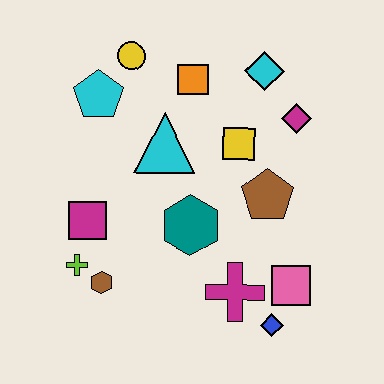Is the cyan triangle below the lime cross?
No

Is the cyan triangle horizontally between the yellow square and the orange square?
No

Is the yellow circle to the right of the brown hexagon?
Yes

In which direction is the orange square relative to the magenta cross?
The orange square is above the magenta cross.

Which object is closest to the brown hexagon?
The lime cross is closest to the brown hexagon.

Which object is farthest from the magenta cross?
The yellow circle is farthest from the magenta cross.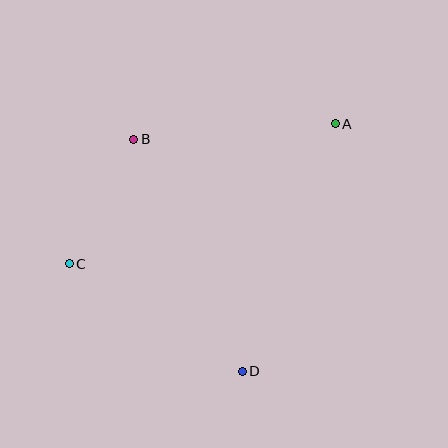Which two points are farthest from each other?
Points A and C are farthest from each other.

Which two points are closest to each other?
Points B and C are closest to each other.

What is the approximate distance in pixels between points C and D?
The distance between C and D is approximately 204 pixels.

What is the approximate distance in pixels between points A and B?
The distance between A and B is approximately 202 pixels.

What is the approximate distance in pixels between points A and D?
The distance between A and D is approximately 264 pixels.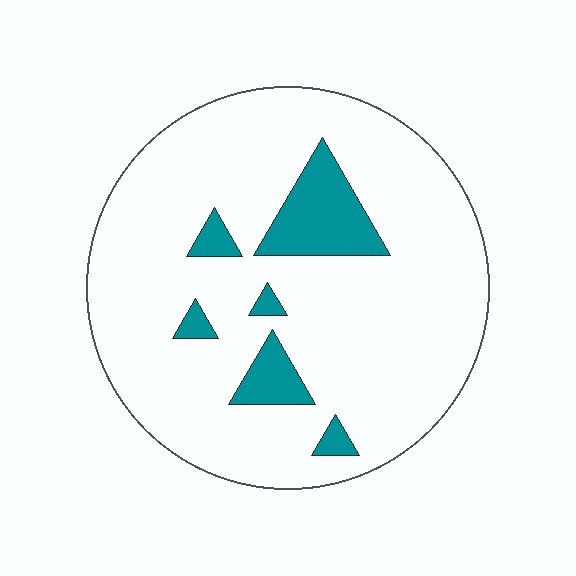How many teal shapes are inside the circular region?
6.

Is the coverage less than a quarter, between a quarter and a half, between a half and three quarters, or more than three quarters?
Less than a quarter.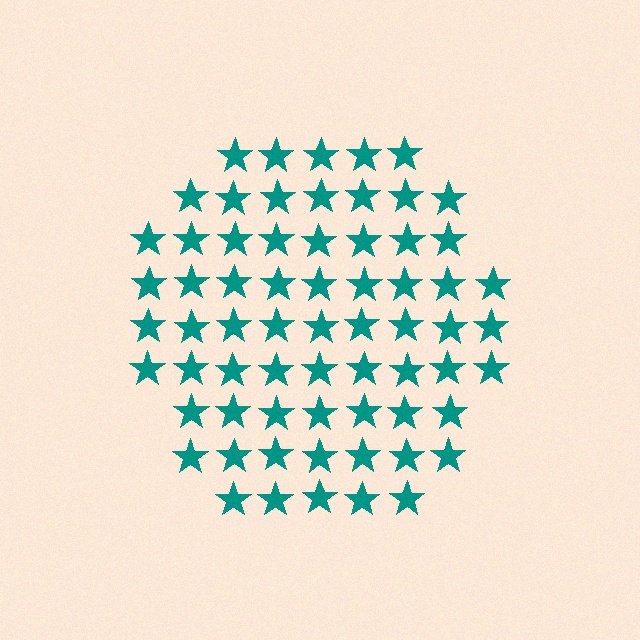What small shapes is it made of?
It is made of small stars.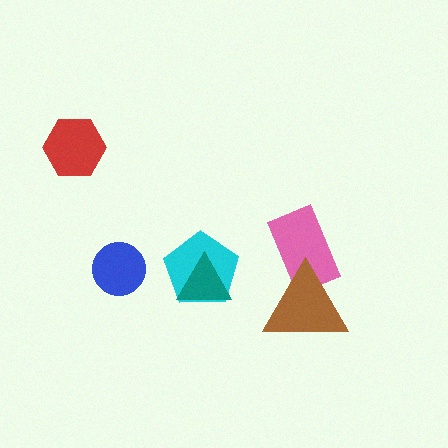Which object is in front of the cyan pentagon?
The teal triangle is in front of the cyan pentagon.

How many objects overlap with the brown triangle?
1 object overlaps with the brown triangle.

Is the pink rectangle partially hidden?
Yes, it is partially covered by another shape.